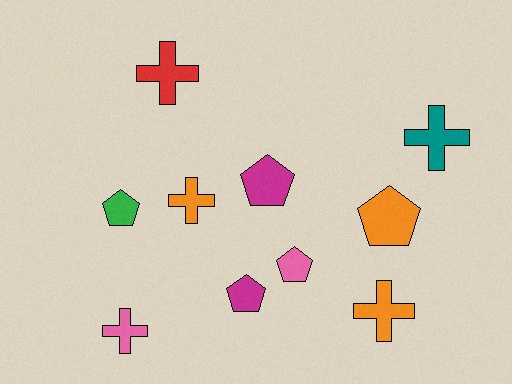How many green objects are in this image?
There is 1 green object.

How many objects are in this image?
There are 10 objects.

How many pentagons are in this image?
There are 5 pentagons.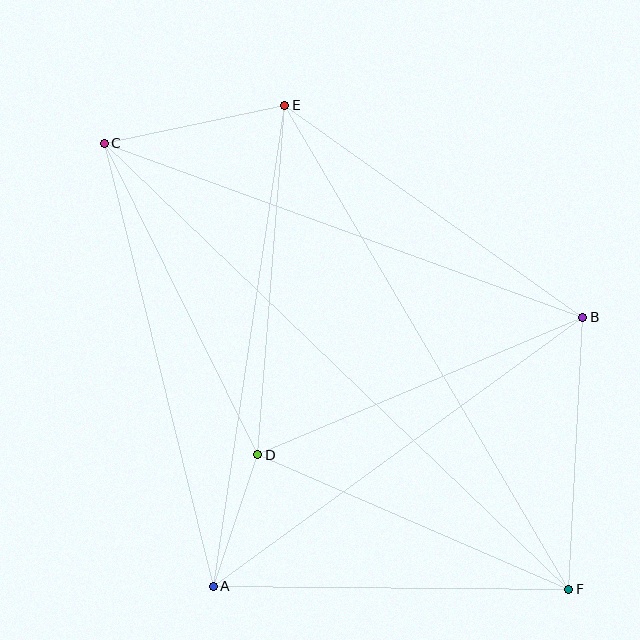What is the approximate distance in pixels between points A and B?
The distance between A and B is approximately 457 pixels.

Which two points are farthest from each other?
Points C and F are farthest from each other.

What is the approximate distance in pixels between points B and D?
The distance between B and D is approximately 353 pixels.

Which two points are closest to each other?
Points A and D are closest to each other.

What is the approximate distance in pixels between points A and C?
The distance between A and C is approximately 457 pixels.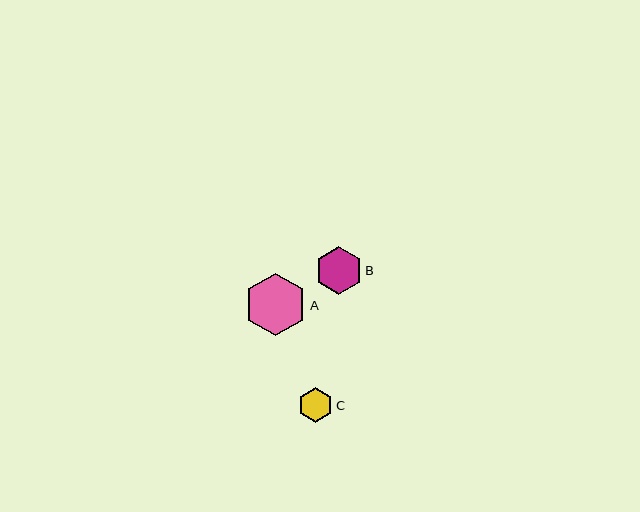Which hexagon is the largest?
Hexagon A is the largest with a size of approximately 63 pixels.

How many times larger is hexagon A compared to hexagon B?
Hexagon A is approximately 1.3 times the size of hexagon B.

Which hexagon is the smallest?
Hexagon C is the smallest with a size of approximately 35 pixels.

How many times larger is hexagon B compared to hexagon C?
Hexagon B is approximately 1.3 times the size of hexagon C.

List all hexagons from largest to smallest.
From largest to smallest: A, B, C.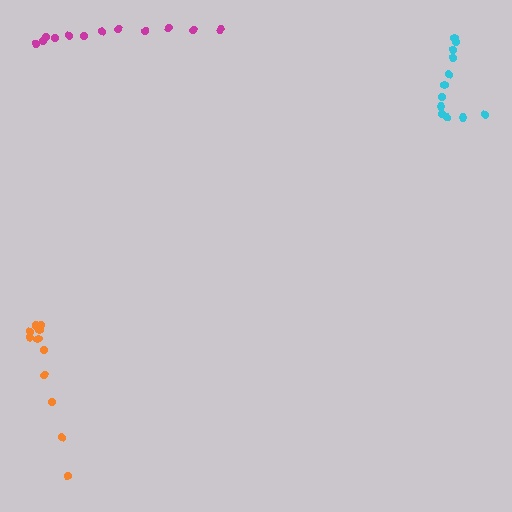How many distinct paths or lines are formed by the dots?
There are 3 distinct paths.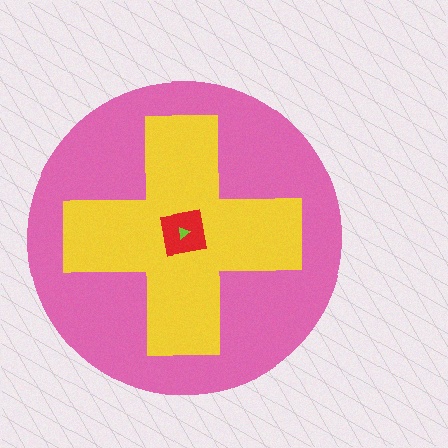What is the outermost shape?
The pink circle.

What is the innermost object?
The lime triangle.